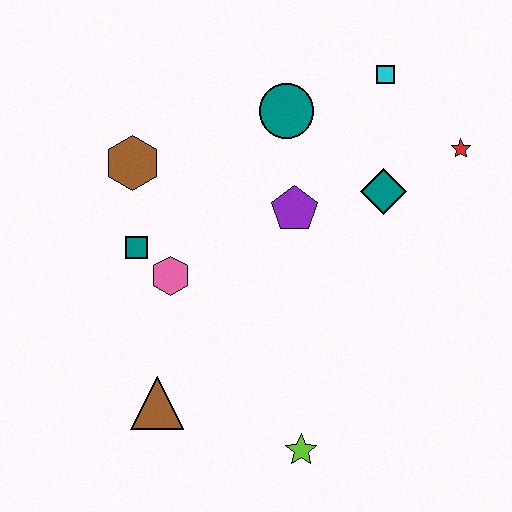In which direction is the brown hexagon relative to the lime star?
The brown hexagon is above the lime star.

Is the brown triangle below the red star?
Yes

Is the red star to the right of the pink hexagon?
Yes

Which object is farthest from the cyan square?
The brown triangle is farthest from the cyan square.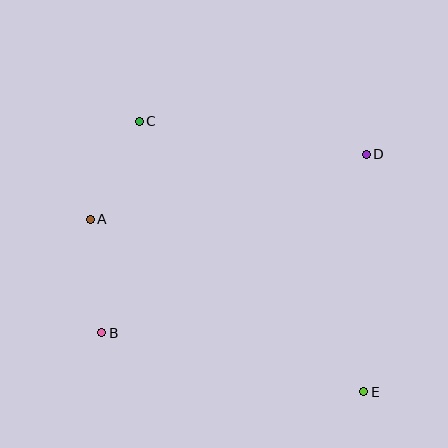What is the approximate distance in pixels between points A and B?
The distance between A and B is approximately 114 pixels.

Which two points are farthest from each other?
Points C and E are farthest from each other.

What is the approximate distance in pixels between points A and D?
The distance between A and D is approximately 284 pixels.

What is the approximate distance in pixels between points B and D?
The distance between B and D is approximately 319 pixels.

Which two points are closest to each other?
Points A and C are closest to each other.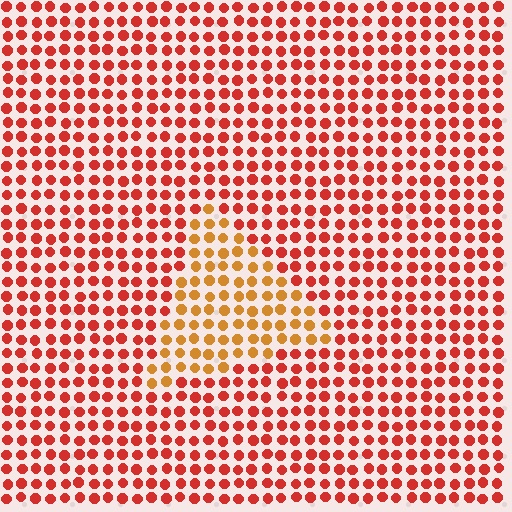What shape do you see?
I see a triangle.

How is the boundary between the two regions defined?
The boundary is defined purely by a slight shift in hue (about 33 degrees). Spacing, size, and orientation are identical on both sides.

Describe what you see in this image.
The image is filled with small red elements in a uniform arrangement. A triangle-shaped region is visible where the elements are tinted to a slightly different hue, forming a subtle color boundary.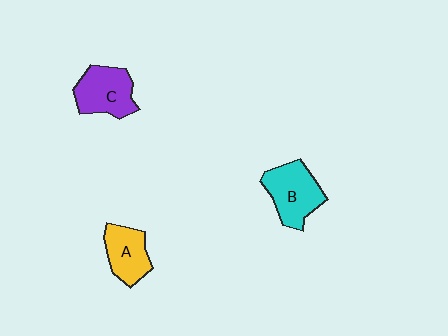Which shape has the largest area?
Shape B (cyan).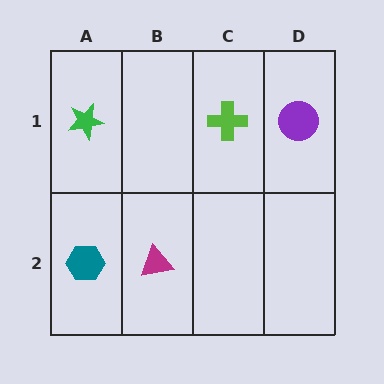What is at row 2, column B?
A magenta triangle.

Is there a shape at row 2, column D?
No, that cell is empty.